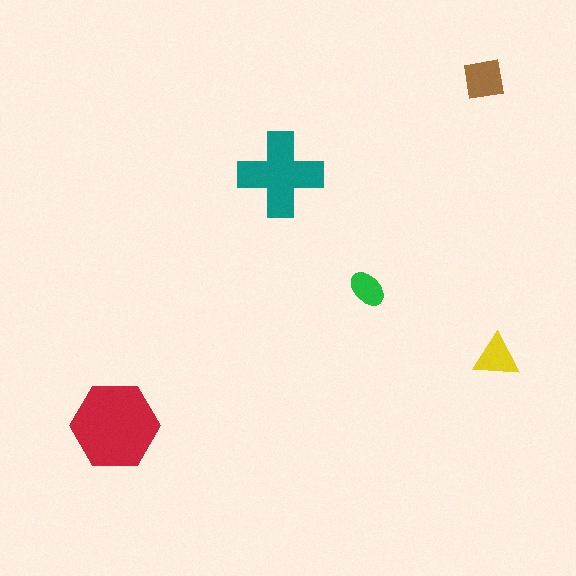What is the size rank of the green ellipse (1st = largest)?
5th.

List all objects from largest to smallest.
The red hexagon, the teal cross, the brown square, the yellow triangle, the green ellipse.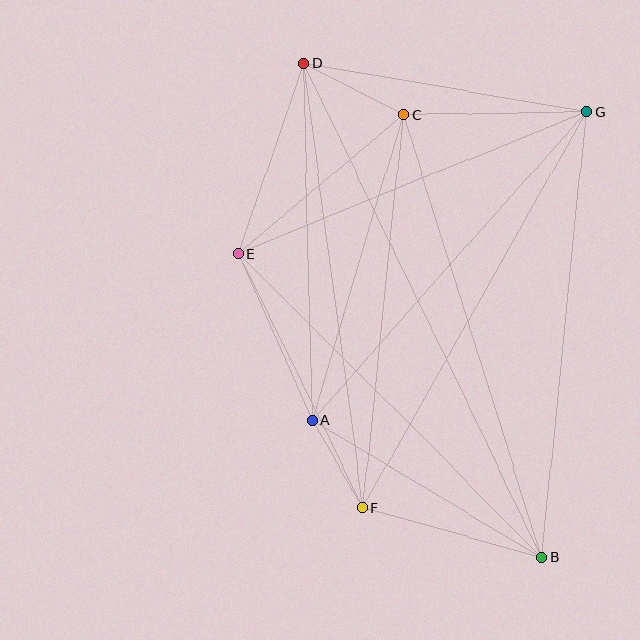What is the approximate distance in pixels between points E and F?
The distance between E and F is approximately 283 pixels.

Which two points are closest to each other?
Points A and F are closest to each other.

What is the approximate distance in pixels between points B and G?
The distance between B and G is approximately 448 pixels.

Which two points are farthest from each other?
Points B and D are farthest from each other.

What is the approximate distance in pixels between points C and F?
The distance between C and F is approximately 395 pixels.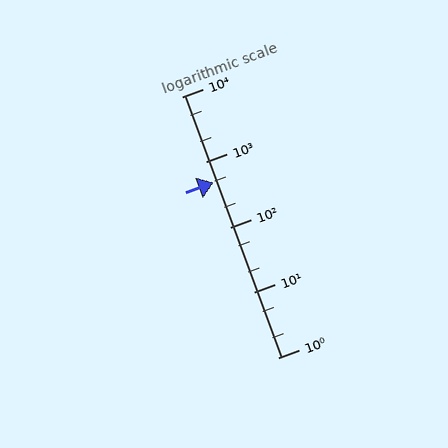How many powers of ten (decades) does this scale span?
The scale spans 4 decades, from 1 to 10000.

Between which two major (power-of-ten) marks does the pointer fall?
The pointer is between 100 and 1000.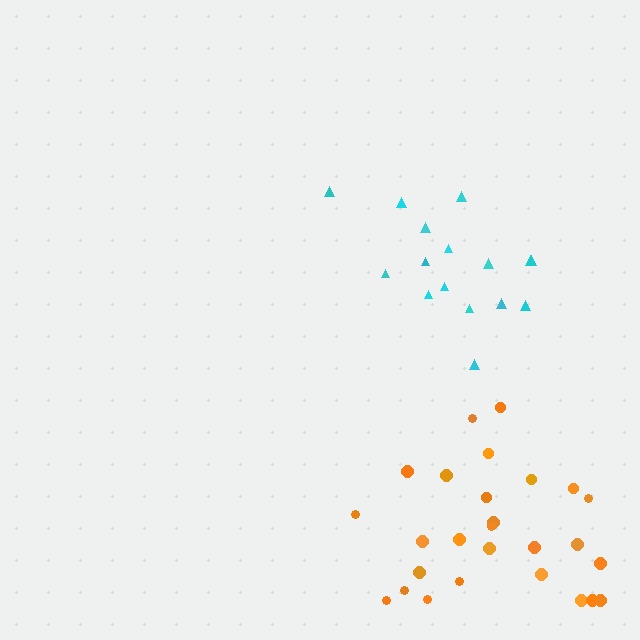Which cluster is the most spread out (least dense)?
Cyan.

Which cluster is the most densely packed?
Orange.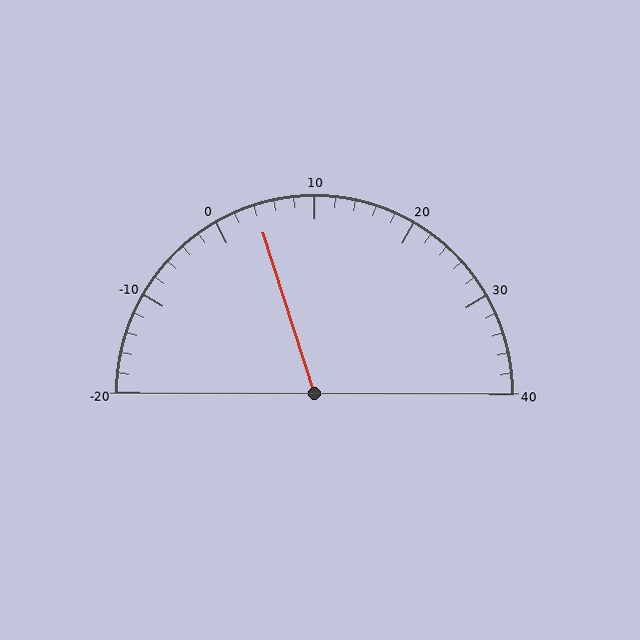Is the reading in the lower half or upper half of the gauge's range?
The reading is in the lower half of the range (-20 to 40).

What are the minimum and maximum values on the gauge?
The gauge ranges from -20 to 40.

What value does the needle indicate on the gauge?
The needle indicates approximately 4.